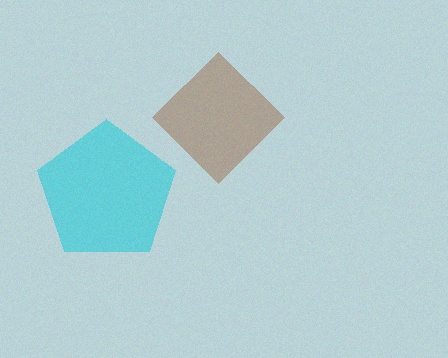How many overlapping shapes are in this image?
There are 2 overlapping shapes in the image.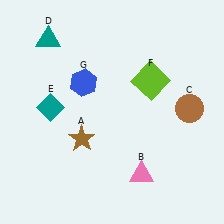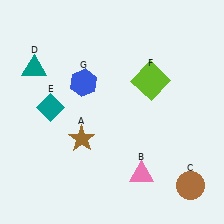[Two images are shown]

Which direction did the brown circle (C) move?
The brown circle (C) moved down.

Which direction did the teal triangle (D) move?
The teal triangle (D) moved down.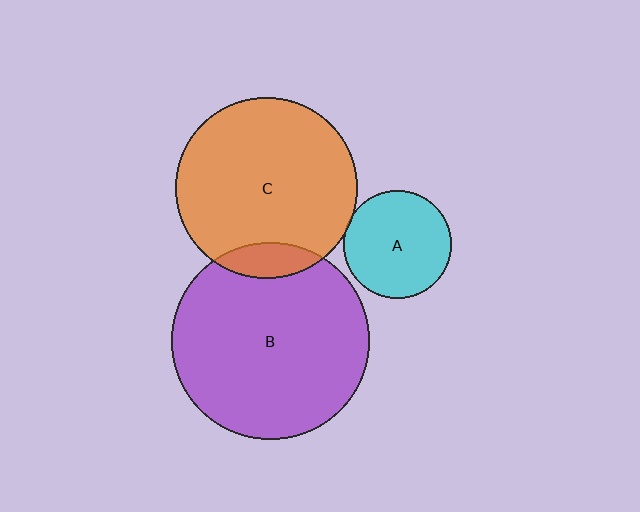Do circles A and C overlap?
Yes.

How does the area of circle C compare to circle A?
Approximately 2.8 times.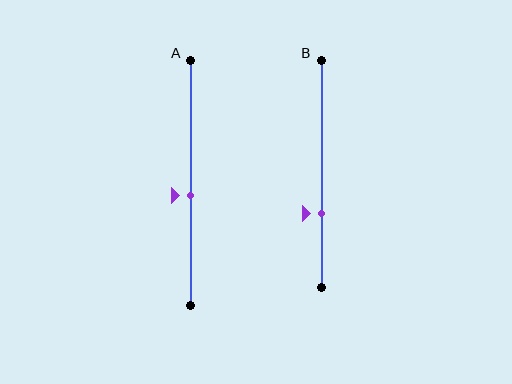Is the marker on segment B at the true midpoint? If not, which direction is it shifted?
No, the marker on segment B is shifted downward by about 18% of the segment length.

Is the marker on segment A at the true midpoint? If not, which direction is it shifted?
No, the marker on segment A is shifted downward by about 5% of the segment length.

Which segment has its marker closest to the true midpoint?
Segment A has its marker closest to the true midpoint.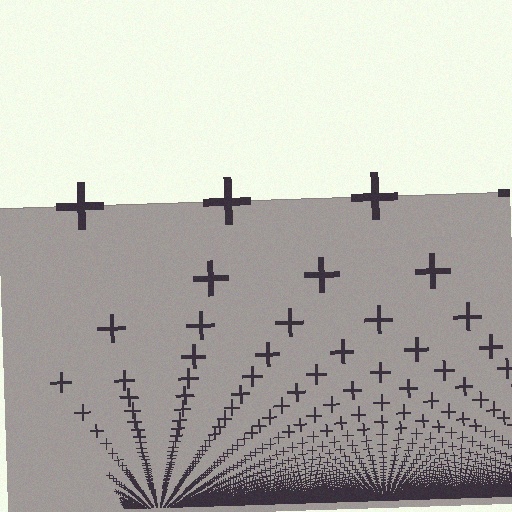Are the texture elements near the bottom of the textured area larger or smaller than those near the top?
Smaller. The gradient is inverted — elements near the bottom are smaller and denser.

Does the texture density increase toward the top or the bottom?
Density increases toward the bottom.